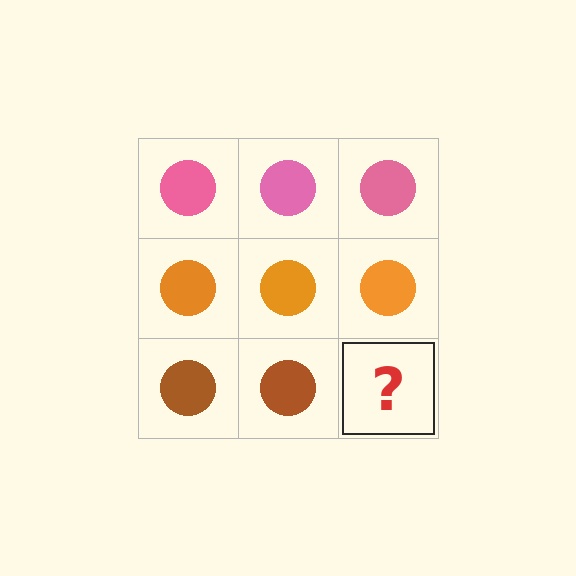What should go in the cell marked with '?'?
The missing cell should contain a brown circle.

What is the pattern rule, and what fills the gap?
The rule is that each row has a consistent color. The gap should be filled with a brown circle.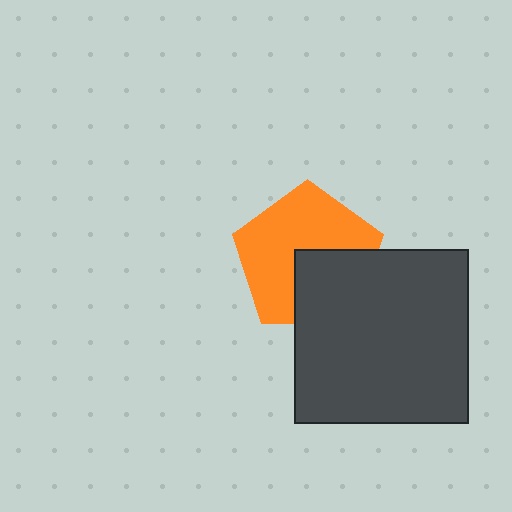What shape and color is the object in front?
The object in front is a dark gray square.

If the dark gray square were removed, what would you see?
You would see the complete orange pentagon.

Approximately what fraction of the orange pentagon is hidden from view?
Roughly 36% of the orange pentagon is hidden behind the dark gray square.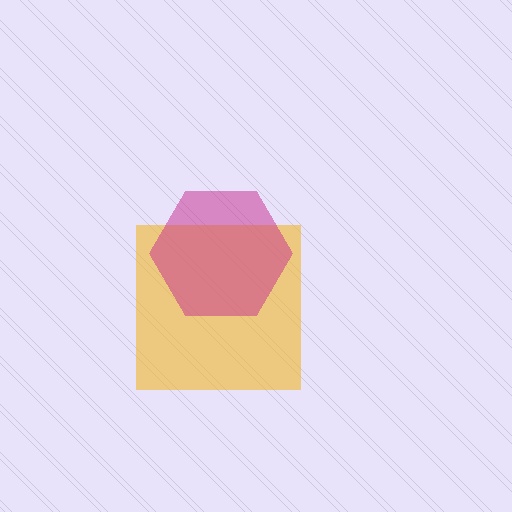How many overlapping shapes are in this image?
There are 2 overlapping shapes in the image.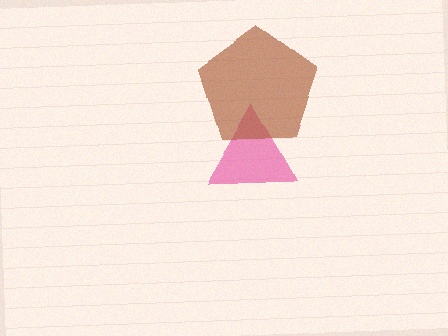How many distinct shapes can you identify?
There are 2 distinct shapes: a pink triangle, a brown pentagon.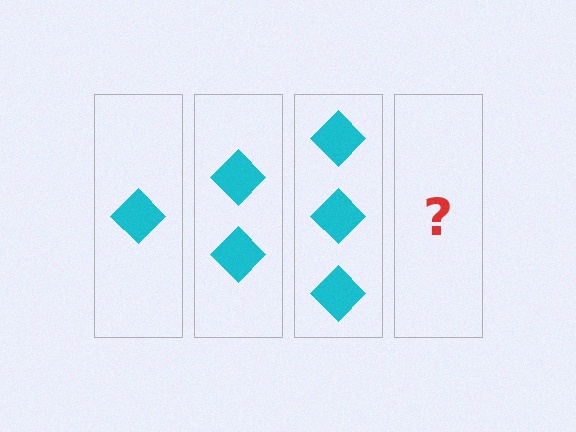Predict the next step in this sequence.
The next step is 4 diamonds.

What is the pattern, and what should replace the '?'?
The pattern is that each step adds one more diamond. The '?' should be 4 diamonds.